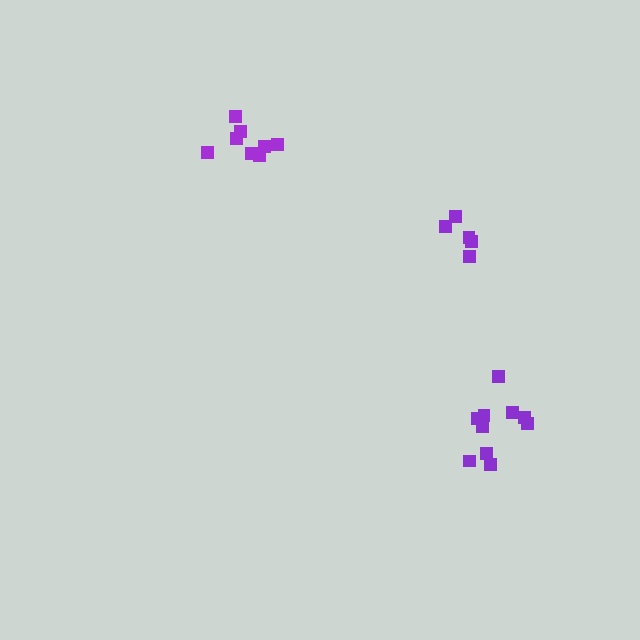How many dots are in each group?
Group 1: 5 dots, Group 2: 8 dots, Group 3: 10 dots (23 total).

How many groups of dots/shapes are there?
There are 3 groups.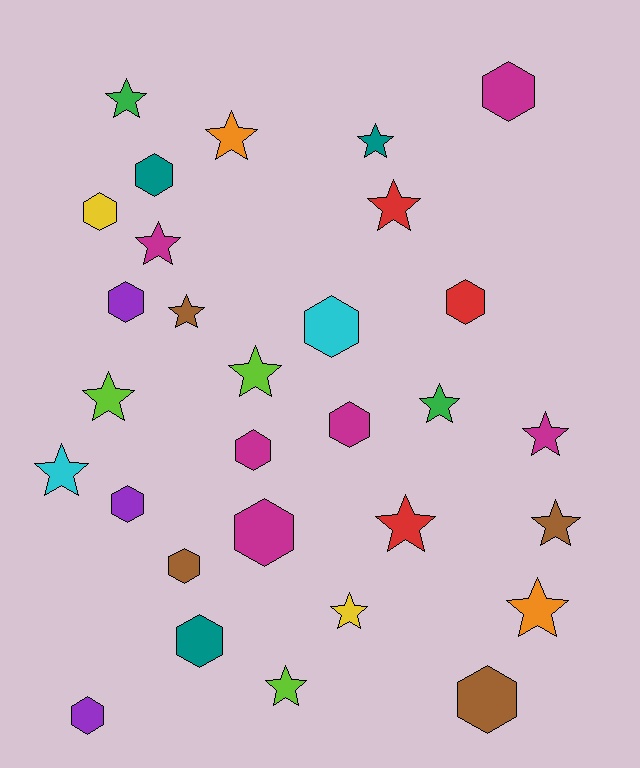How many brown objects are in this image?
There are 4 brown objects.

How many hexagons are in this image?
There are 14 hexagons.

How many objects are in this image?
There are 30 objects.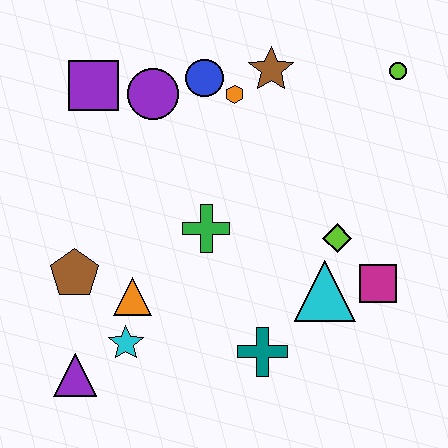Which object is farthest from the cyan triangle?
The purple square is farthest from the cyan triangle.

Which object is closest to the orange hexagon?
The blue circle is closest to the orange hexagon.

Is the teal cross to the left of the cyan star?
No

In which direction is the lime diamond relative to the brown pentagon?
The lime diamond is to the right of the brown pentagon.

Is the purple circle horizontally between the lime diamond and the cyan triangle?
No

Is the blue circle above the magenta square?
Yes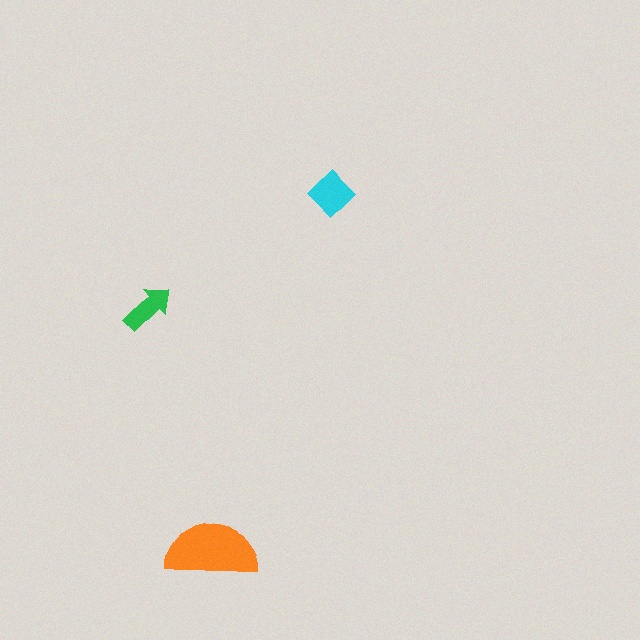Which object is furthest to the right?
The cyan diamond is rightmost.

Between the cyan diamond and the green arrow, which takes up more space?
The cyan diamond.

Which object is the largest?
The orange semicircle.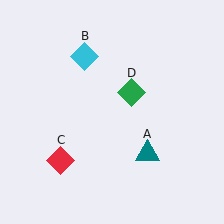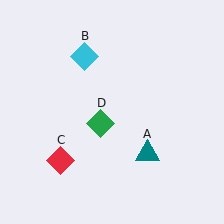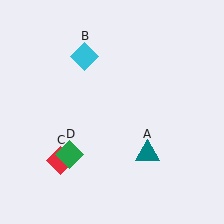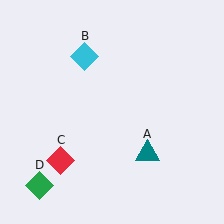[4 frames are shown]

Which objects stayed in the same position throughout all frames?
Teal triangle (object A) and cyan diamond (object B) and red diamond (object C) remained stationary.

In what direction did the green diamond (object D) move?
The green diamond (object D) moved down and to the left.